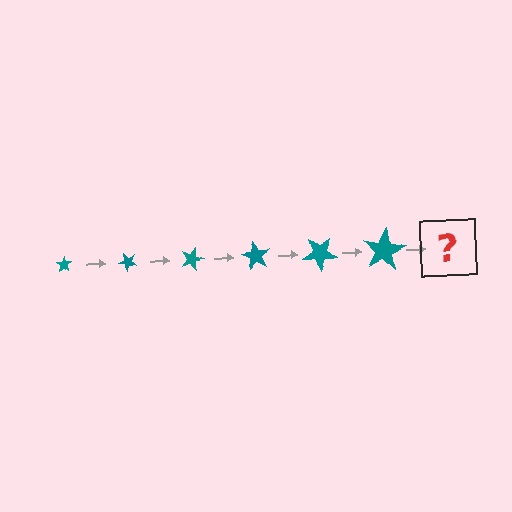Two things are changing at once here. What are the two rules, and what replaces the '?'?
The two rules are that the star grows larger each step and it rotates 45 degrees each step. The '?' should be a star, larger than the previous one and rotated 270 degrees from the start.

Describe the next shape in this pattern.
It should be a star, larger than the previous one and rotated 270 degrees from the start.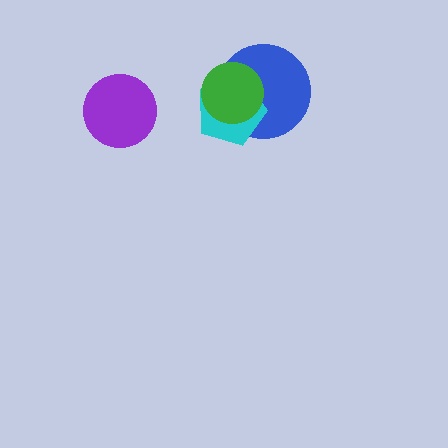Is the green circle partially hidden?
No, no other shape covers it.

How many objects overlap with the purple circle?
0 objects overlap with the purple circle.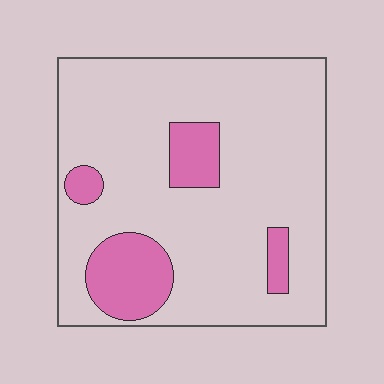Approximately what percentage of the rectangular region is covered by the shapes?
Approximately 15%.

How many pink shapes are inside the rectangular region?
4.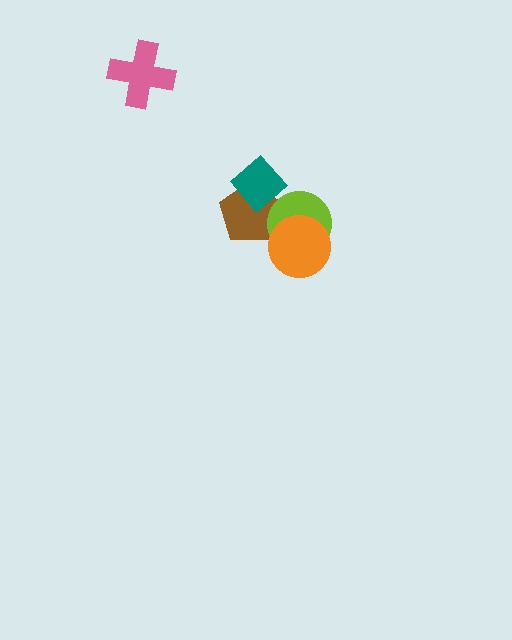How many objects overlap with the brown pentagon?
2 objects overlap with the brown pentagon.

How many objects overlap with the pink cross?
0 objects overlap with the pink cross.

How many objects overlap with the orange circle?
1 object overlaps with the orange circle.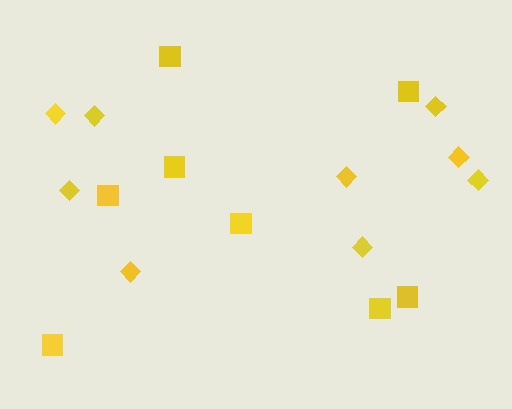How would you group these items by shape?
There are 2 groups: one group of squares (8) and one group of diamonds (9).